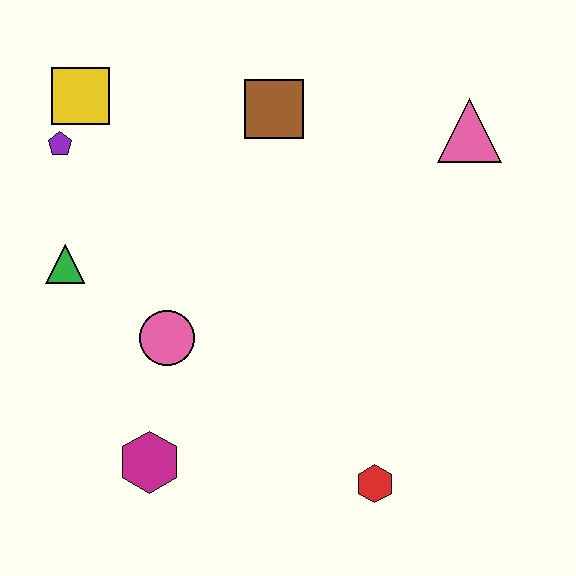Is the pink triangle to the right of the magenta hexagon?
Yes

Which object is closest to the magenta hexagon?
The pink circle is closest to the magenta hexagon.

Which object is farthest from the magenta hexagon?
The pink triangle is farthest from the magenta hexagon.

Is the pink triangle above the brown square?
No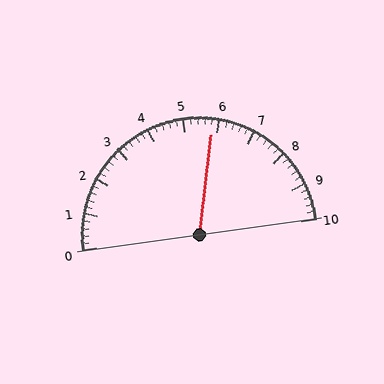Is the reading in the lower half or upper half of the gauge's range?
The reading is in the upper half of the range (0 to 10).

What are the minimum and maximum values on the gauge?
The gauge ranges from 0 to 10.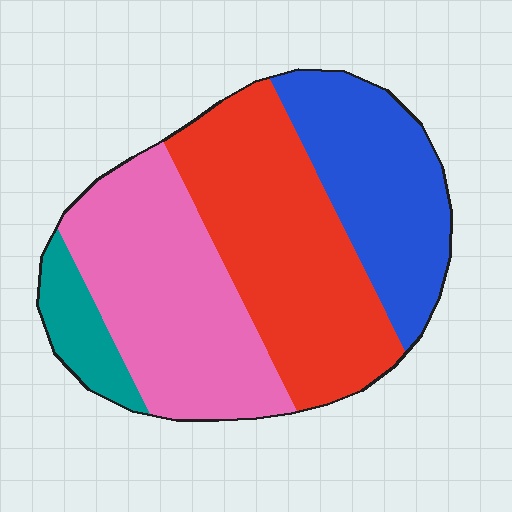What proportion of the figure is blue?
Blue takes up between a sixth and a third of the figure.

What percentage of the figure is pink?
Pink takes up about one third (1/3) of the figure.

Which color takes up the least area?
Teal, at roughly 10%.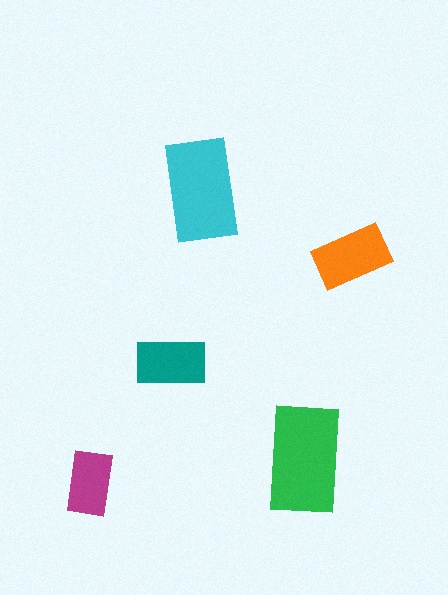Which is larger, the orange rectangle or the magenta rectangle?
The orange one.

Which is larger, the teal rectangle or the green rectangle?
The green one.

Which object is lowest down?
The magenta rectangle is bottommost.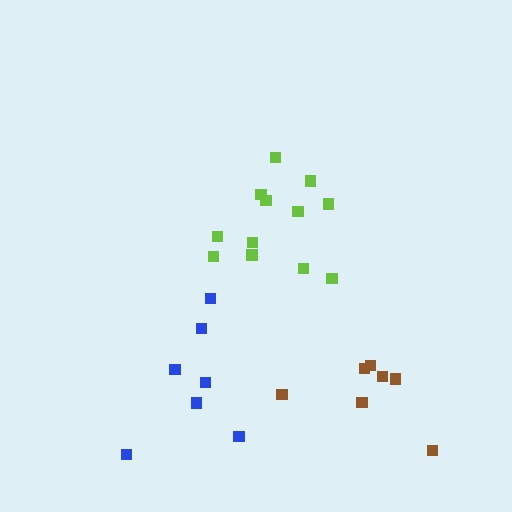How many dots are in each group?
Group 1: 12 dots, Group 2: 7 dots, Group 3: 7 dots (26 total).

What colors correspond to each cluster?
The clusters are colored: lime, blue, brown.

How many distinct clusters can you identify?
There are 3 distinct clusters.